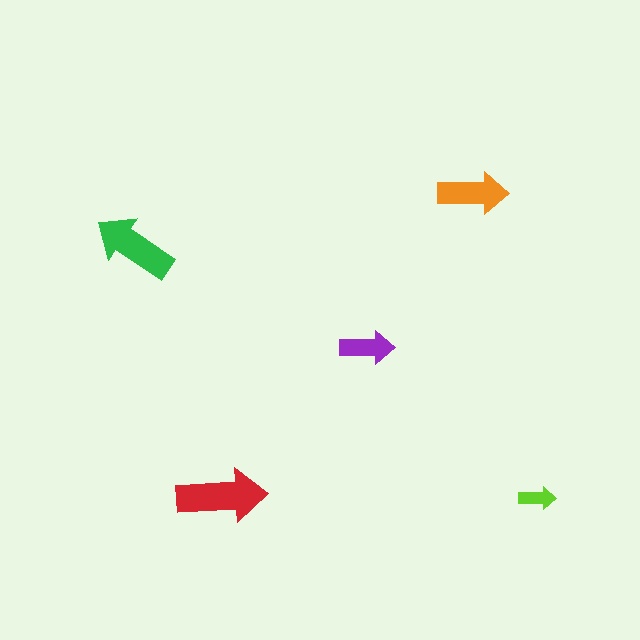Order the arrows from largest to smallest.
the red one, the green one, the orange one, the purple one, the lime one.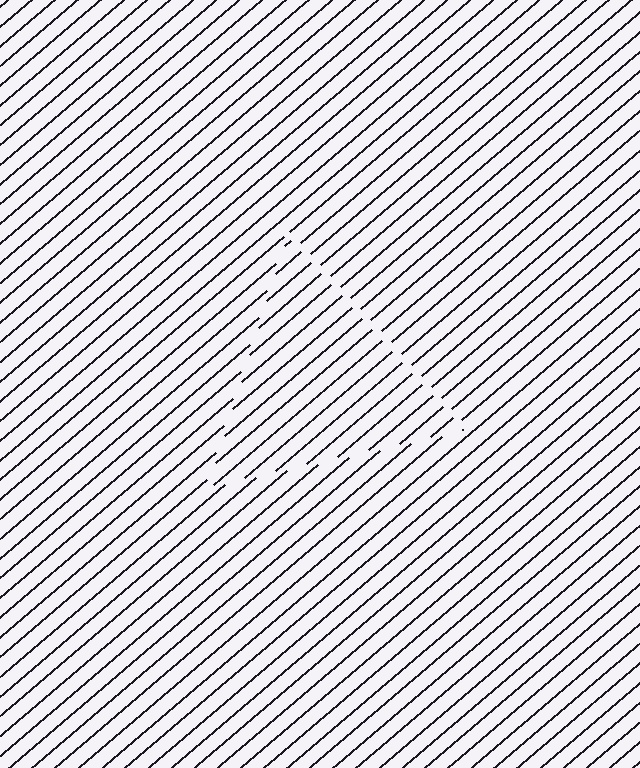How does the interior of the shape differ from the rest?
The interior of the shape contains the same grating, shifted by half a period — the contour is defined by the phase discontinuity where line-ends from the inner and outer gratings abut.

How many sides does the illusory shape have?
3 sides — the line-ends trace a triangle.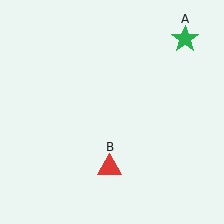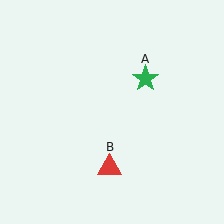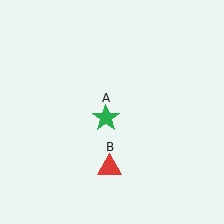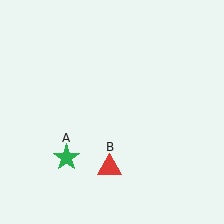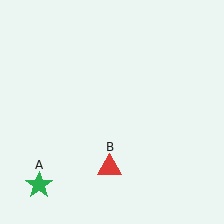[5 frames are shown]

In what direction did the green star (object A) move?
The green star (object A) moved down and to the left.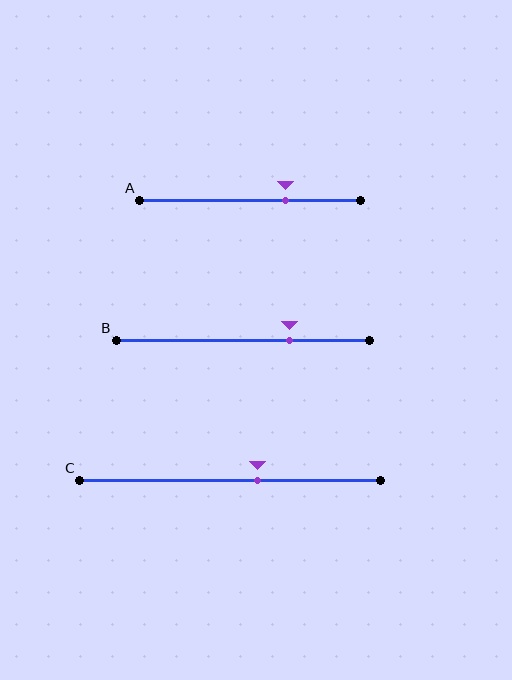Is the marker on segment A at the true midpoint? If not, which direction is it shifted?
No, the marker on segment A is shifted to the right by about 16% of the segment length.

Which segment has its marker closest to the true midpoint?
Segment C has its marker closest to the true midpoint.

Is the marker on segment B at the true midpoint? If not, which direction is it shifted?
No, the marker on segment B is shifted to the right by about 18% of the segment length.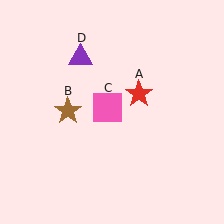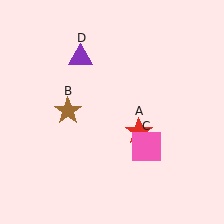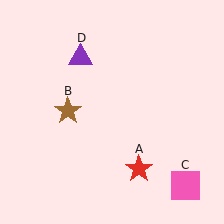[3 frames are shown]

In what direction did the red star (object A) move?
The red star (object A) moved down.